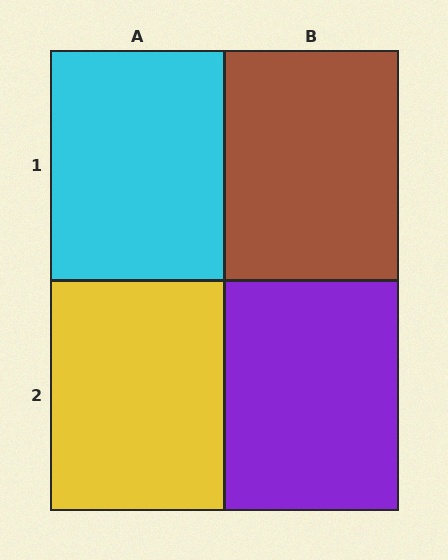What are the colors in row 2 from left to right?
Yellow, purple.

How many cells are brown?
1 cell is brown.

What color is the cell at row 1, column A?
Cyan.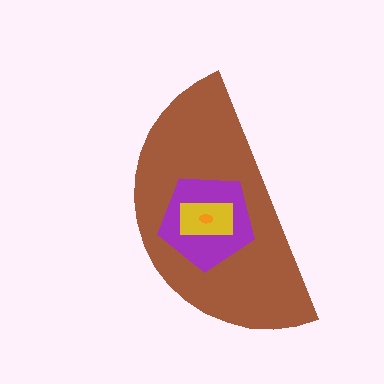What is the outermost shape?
The brown semicircle.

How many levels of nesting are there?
4.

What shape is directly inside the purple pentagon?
The yellow rectangle.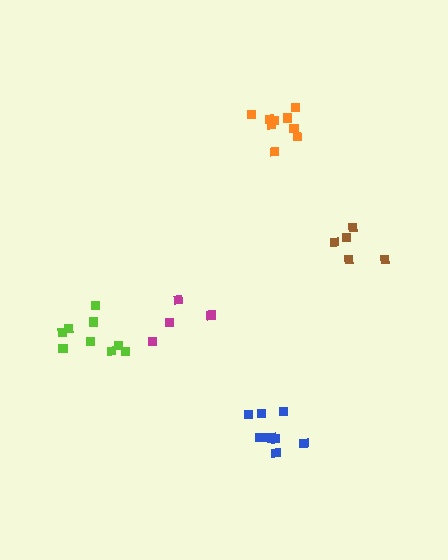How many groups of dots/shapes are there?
There are 5 groups.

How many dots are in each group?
Group 1: 9 dots, Group 2: 5 dots, Group 3: 9 dots, Group 4: 9 dots, Group 5: 5 dots (37 total).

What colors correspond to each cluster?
The clusters are colored: lime, brown, blue, orange, magenta.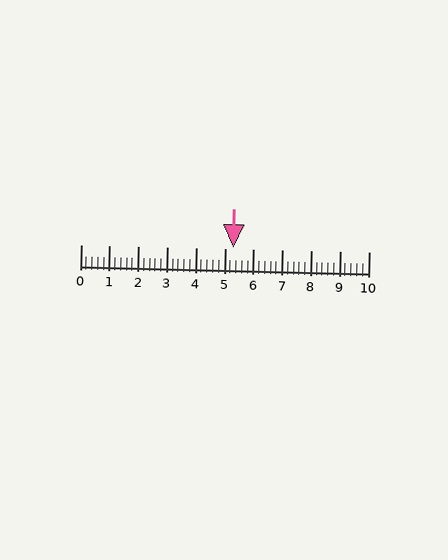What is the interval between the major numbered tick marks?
The major tick marks are spaced 1 units apart.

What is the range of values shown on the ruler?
The ruler shows values from 0 to 10.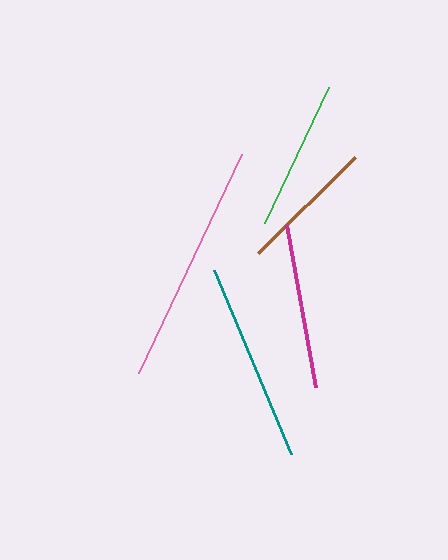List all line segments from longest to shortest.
From longest to shortest: pink, teal, magenta, green, brown.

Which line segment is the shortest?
The brown line is the shortest at approximately 136 pixels.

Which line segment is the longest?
The pink line is the longest at approximately 242 pixels.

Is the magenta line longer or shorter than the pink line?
The pink line is longer than the magenta line.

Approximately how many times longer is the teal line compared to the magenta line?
The teal line is approximately 1.2 times the length of the magenta line.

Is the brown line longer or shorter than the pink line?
The pink line is longer than the brown line.